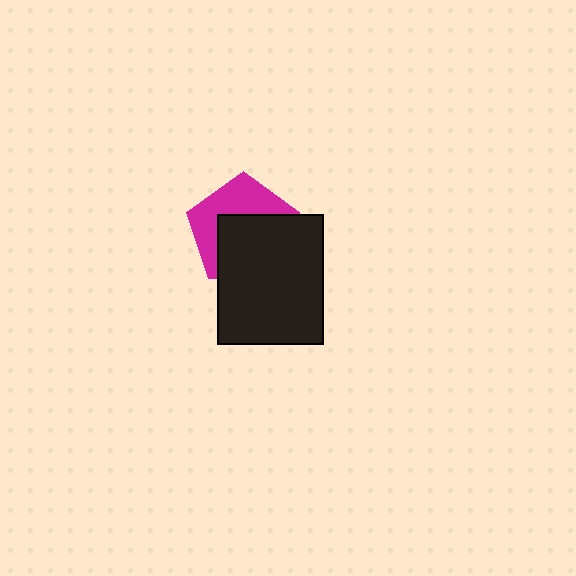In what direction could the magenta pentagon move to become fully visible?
The magenta pentagon could move up. That would shift it out from behind the black rectangle entirely.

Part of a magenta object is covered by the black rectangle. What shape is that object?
It is a pentagon.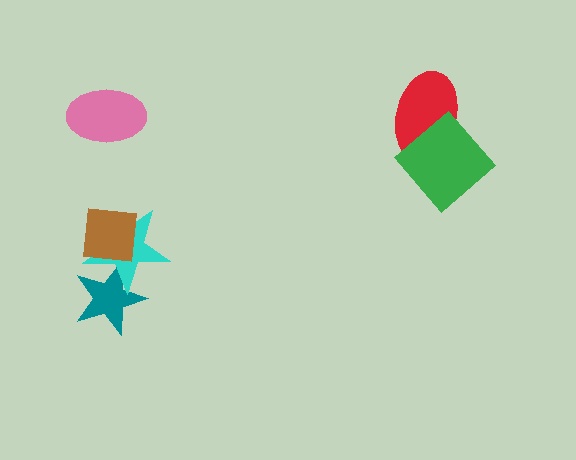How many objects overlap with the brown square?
2 objects overlap with the brown square.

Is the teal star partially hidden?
Yes, it is partially covered by another shape.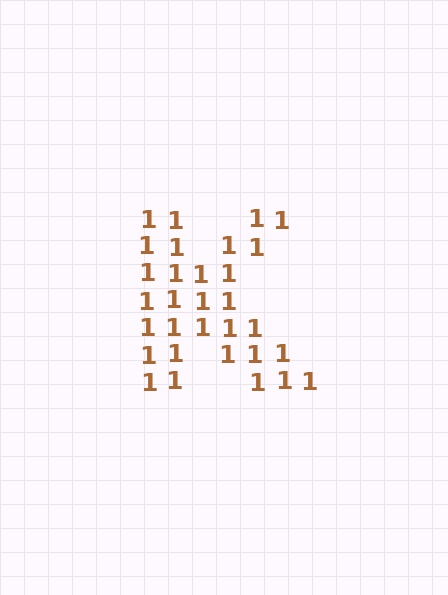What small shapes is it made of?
It is made of small digit 1's.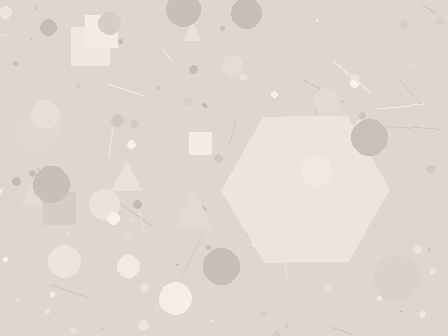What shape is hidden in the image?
A hexagon is hidden in the image.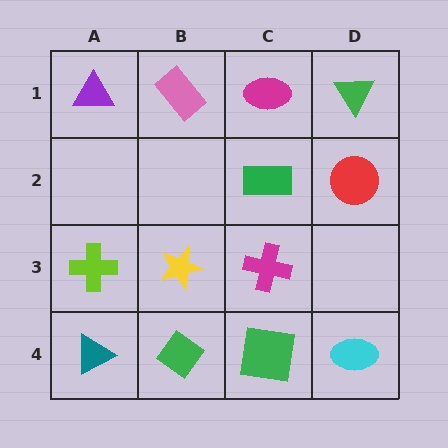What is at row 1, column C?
A magenta ellipse.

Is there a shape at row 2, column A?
No, that cell is empty.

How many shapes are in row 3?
3 shapes.